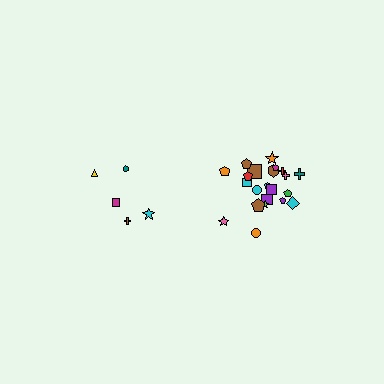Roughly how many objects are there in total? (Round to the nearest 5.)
Roughly 25 objects in total.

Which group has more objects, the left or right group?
The right group.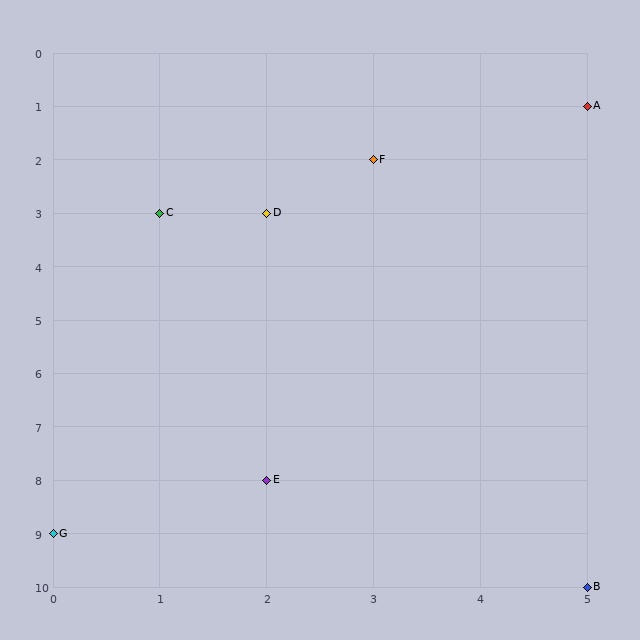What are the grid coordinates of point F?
Point F is at grid coordinates (3, 2).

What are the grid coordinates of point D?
Point D is at grid coordinates (2, 3).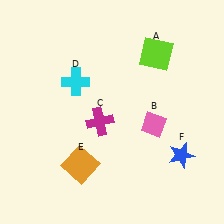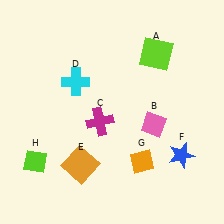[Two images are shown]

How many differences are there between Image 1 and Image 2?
There are 2 differences between the two images.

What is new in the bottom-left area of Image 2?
A lime diamond (H) was added in the bottom-left area of Image 2.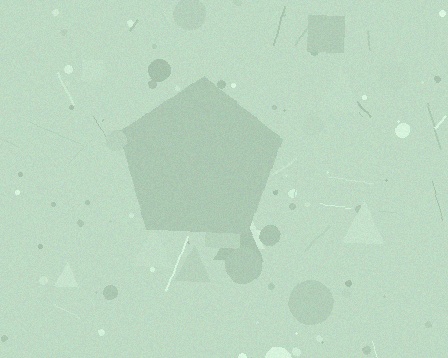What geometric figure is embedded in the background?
A pentagon is embedded in the background.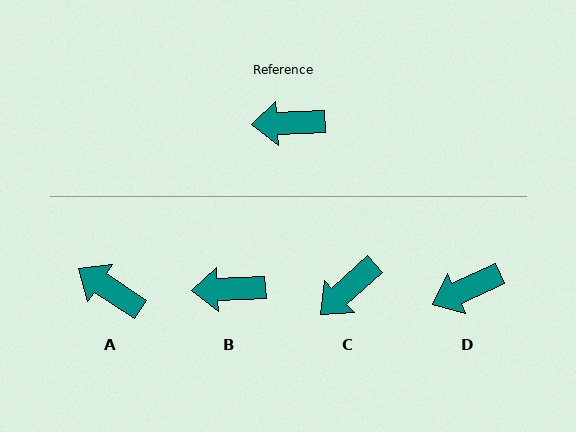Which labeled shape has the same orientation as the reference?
B.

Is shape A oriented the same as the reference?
No, it is off by about 37 degrees.